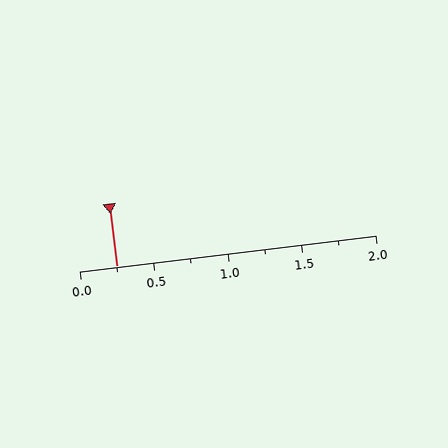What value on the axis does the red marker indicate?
The marker indicates approximately 0.25.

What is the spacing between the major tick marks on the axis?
The major ticks are spaced 0.5 apart.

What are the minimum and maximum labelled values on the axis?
The axis runs from 0.0 to 2.0.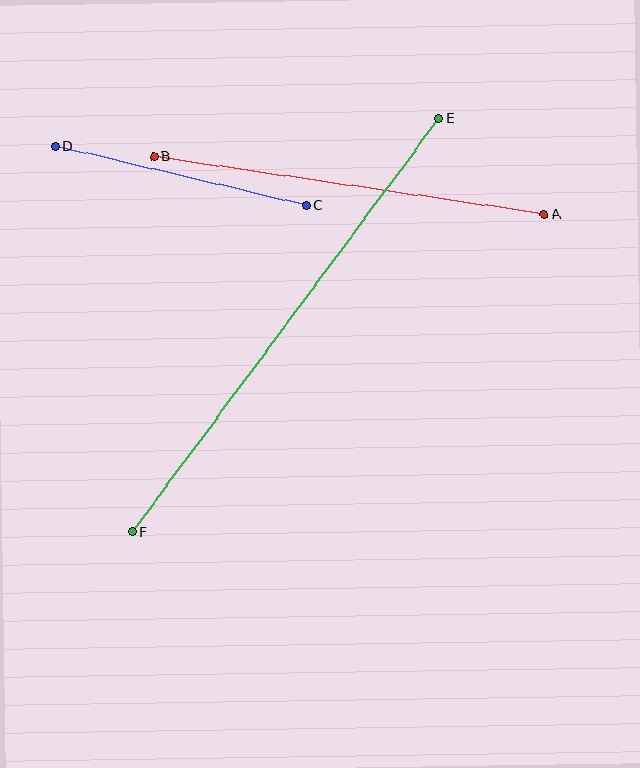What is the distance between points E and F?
The distance is approximately 515 pixels.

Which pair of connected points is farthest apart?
Points E and F are farthest apart.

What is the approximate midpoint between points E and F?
The midpoint is at approximately (285, 325) pixels.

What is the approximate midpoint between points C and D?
The midpoint is at approximately (181, 176) pixels.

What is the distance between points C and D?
The distance is approximately 258 pixels.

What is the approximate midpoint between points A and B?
The midpoint is at approximately (349, 186) pixels.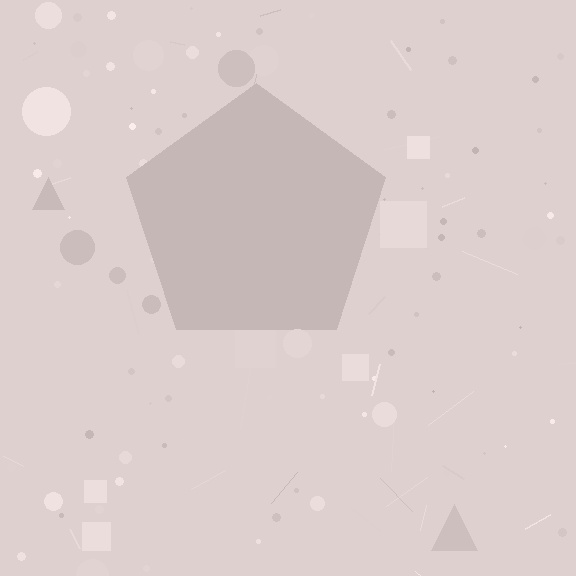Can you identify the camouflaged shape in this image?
The camouflaged shape is a pentagon.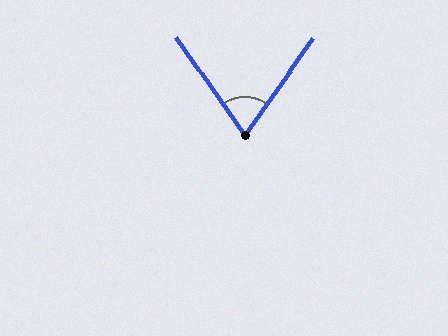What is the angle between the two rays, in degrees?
Approximately 70 degrees.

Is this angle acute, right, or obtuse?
It is acute.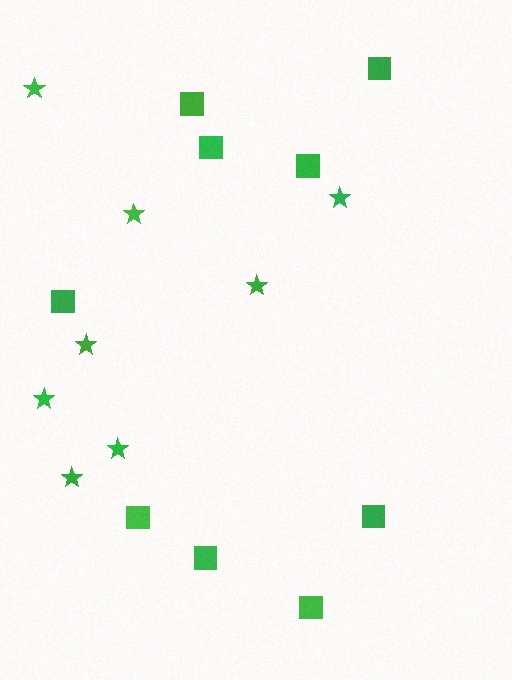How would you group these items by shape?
There are 2 groups: one group of squares (9) and one group of stars (8).